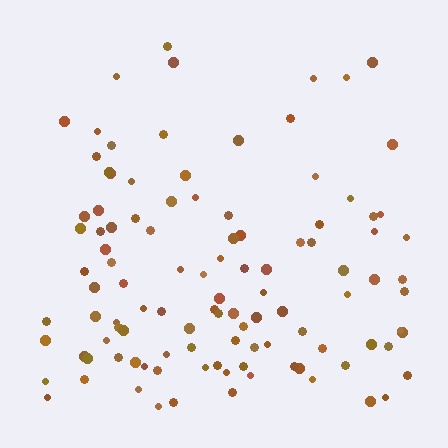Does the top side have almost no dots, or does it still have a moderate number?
Still a moderate number, just noticeably fewer than the bottom.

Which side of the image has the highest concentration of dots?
The bottom.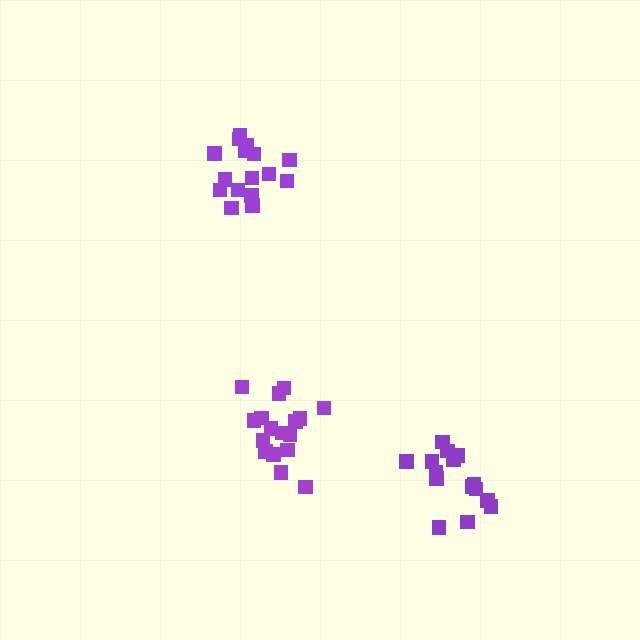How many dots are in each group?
Group 1: 16 dots, Group 2: 17 dots, Group 3: 15 dots (48 total).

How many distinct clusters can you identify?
There are 3 distinct clusters.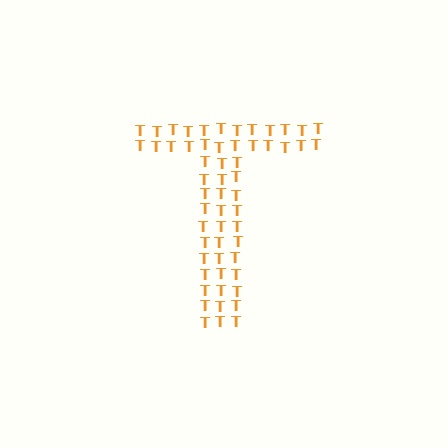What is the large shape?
The large shape is the letter T.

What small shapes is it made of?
It is made of small letter T's.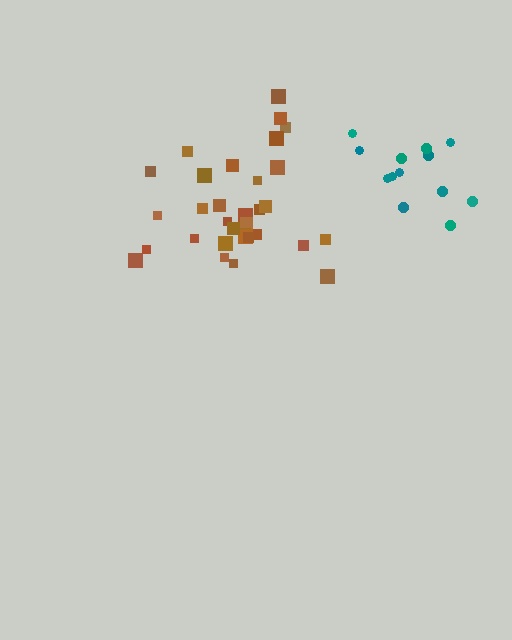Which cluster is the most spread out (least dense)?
Teal.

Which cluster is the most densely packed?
Brown.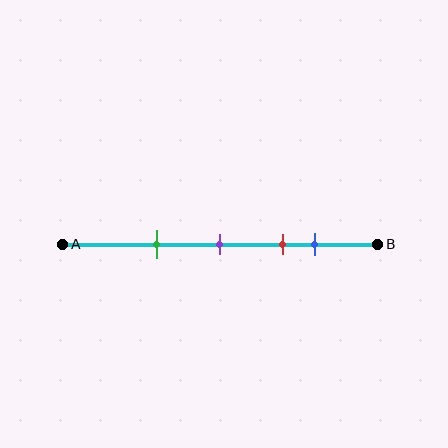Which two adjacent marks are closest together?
The red and blue marks are the closest adjacent pair.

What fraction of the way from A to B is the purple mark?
The purple mark is approximately 50% (0.5) of the way from A to B.